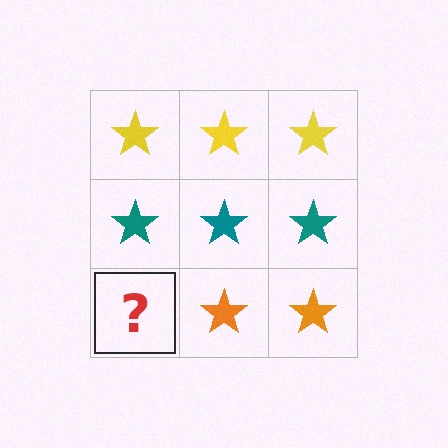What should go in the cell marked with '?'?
The missing cell should contain an orange star.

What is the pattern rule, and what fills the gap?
The rule is that each row has a consistent color. The gap should be filled with an orange star.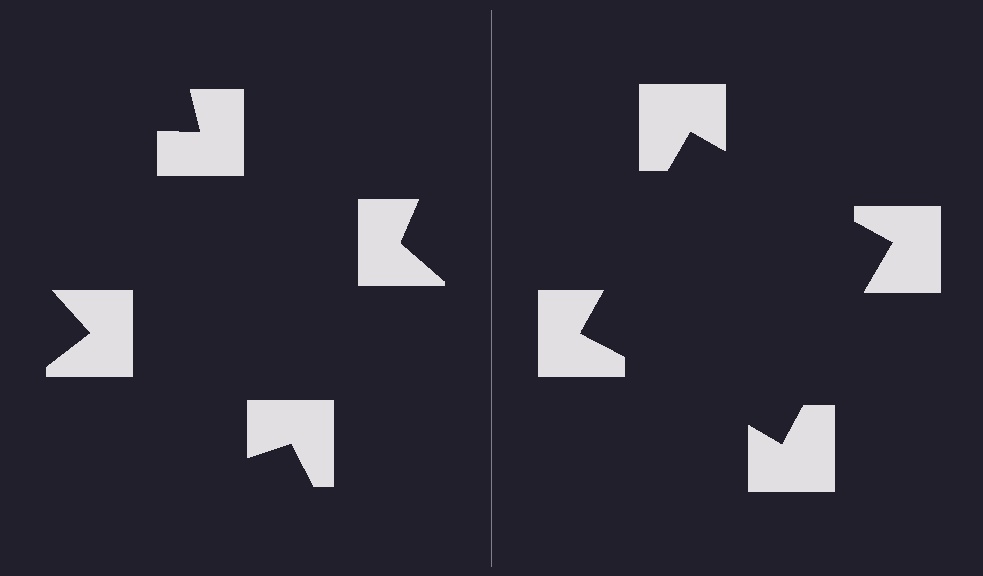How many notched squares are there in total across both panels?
8 — 4 on each side.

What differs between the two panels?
The notched squares are positioned identically on both sides; only the wedge orientations differ. On the right they align to a square; on the left they are misaligned.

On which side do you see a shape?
An illusory square appears on the right side. On the left side the wedge cuts are rotated, so no coherent shape forms.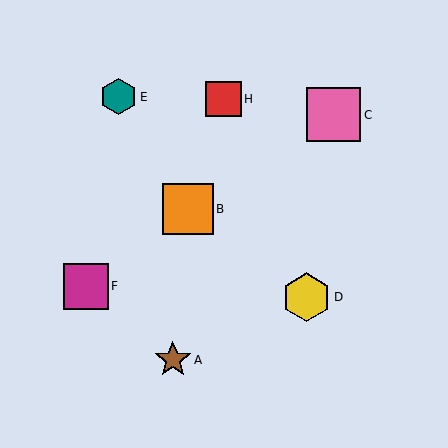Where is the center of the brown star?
The center of the brown star is at (173, 360).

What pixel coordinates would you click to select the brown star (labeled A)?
Click at (173, 360) to select the brown star A.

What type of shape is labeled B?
Shape B is an orange square.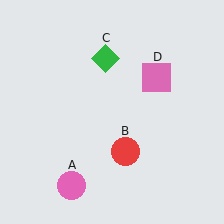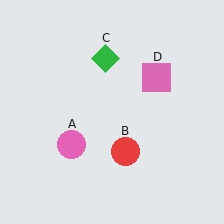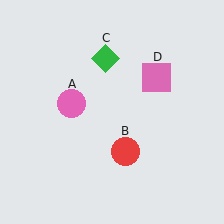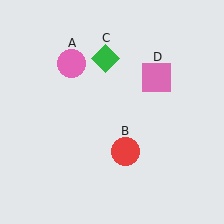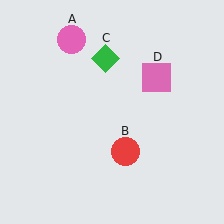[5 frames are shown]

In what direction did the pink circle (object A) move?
The pink circle (object A) moved up.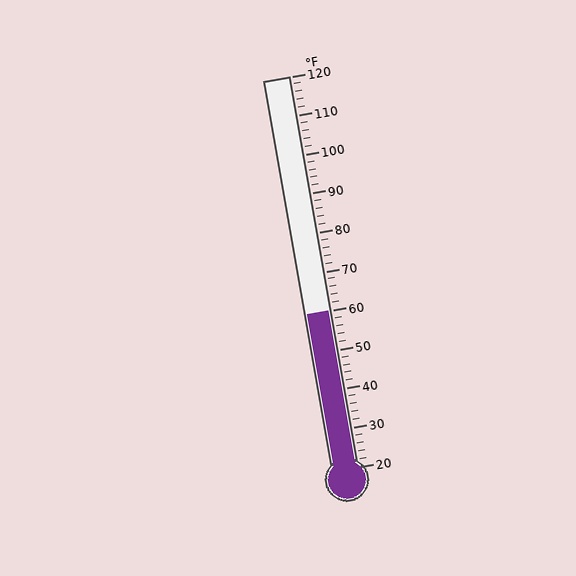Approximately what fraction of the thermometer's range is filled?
The thermometer is filled to approximately 40% of its range.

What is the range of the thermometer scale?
The thermometer scale ranges from 20°F to 120°F.